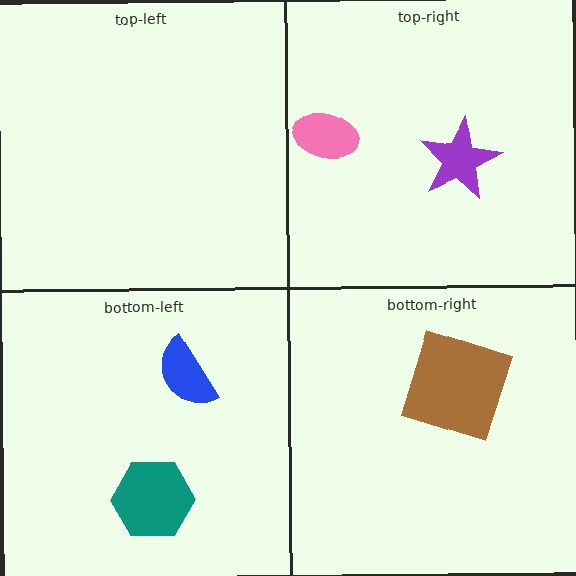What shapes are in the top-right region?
The purple star, the pink ellipse.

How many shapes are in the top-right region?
2.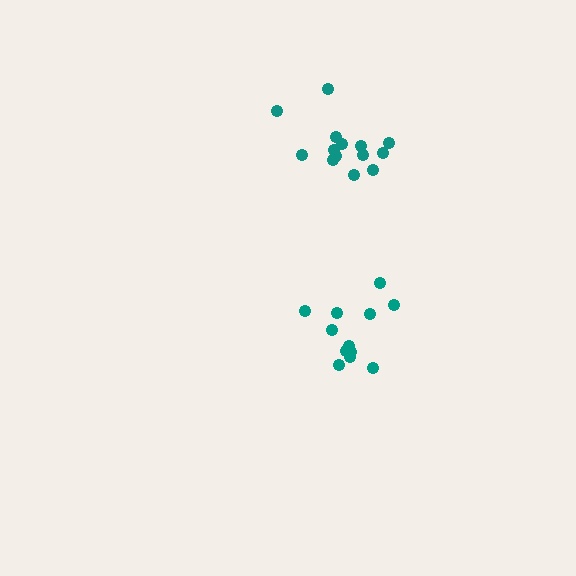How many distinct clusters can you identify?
There are 2 distinct clusters.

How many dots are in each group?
Group 1: 12 dots, Group 2: 14 dots (26 total).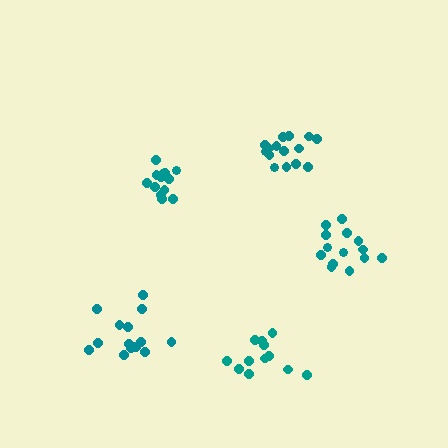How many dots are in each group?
Group 1: 14 dots, Group 2: 13 dots, Group 3: 12 dots, Group 4: 14 dots, Group 5: 15 dots (68 total).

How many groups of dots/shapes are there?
There are 5 groups.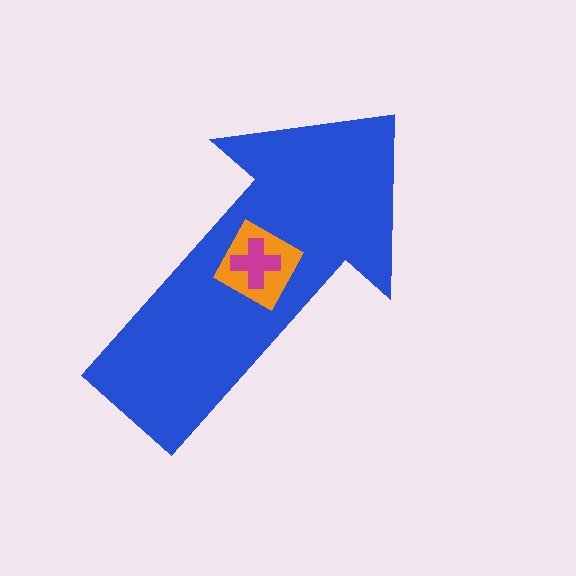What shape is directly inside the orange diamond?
The magenta cross.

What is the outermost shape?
The blue arrow.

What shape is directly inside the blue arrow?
The orange diamond.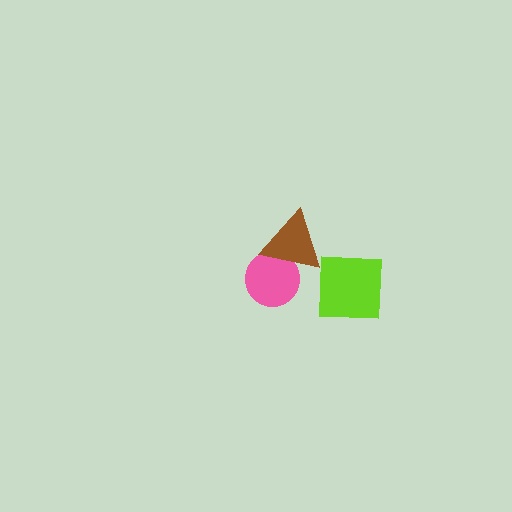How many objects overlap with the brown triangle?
1 object overlaps with the brown triangle.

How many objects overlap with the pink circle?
1 object overlaps with the pink circle.